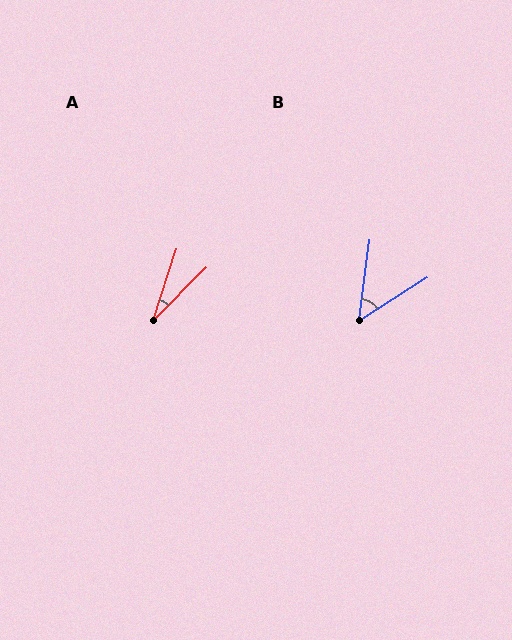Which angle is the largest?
B, at approximately 50 degrees.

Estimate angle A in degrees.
Approximately 27 degrees.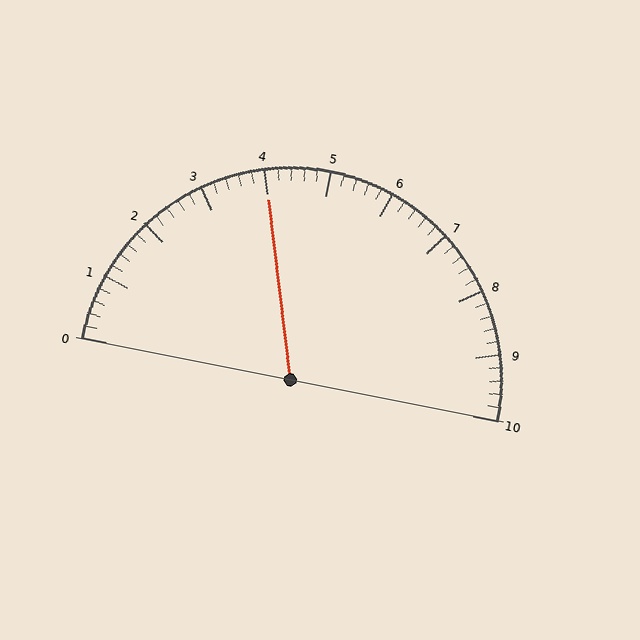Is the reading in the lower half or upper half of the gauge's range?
The reading is in the lower half of the range (0 to 10).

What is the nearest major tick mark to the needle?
The nearest major tick mark is 4.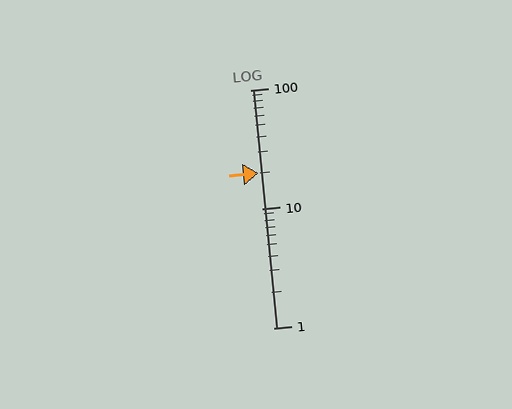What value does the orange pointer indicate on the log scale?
The pointer indicates approximately 20.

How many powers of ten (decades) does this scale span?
The scale spans 2 decades, from 1 to 100.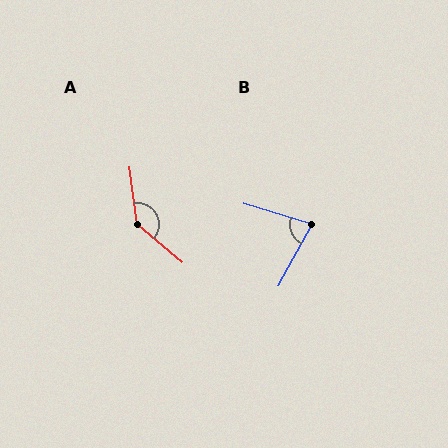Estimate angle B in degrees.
Approximately 79 degrees.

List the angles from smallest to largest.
B (79°), A (138°).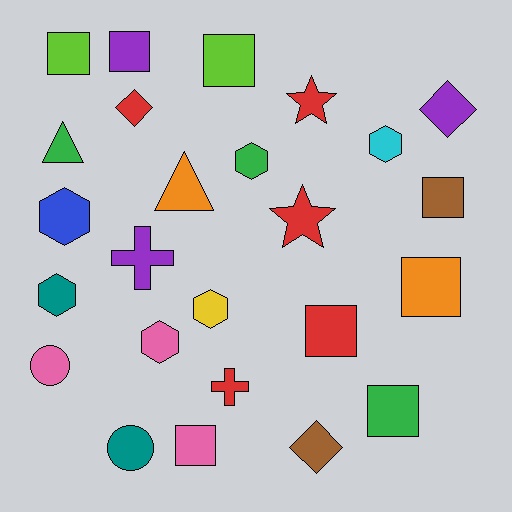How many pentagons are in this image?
There are no pentagons.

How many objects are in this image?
There are 25 objects.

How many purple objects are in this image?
There are 3 purple objects.